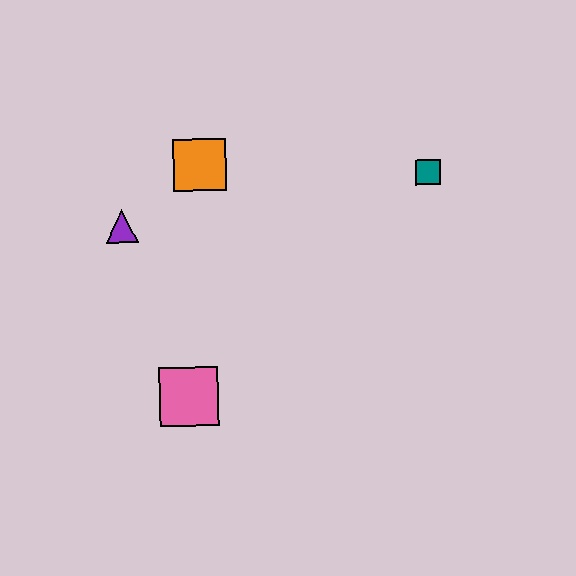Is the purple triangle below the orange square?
Yes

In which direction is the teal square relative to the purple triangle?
The teal square is to the right of the purple triangle.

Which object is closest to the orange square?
The purple triangle is closest to the orange square.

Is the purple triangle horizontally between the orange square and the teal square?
No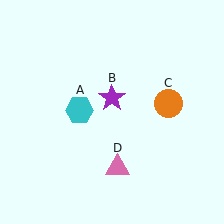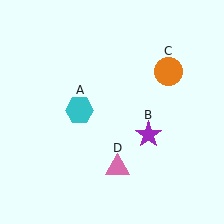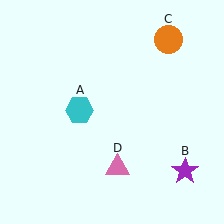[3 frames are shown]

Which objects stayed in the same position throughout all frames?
Cyan hexagon (object A) and pink triangle (object D) remained stationary.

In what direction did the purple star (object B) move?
The purple star (object B) moved down and to the right.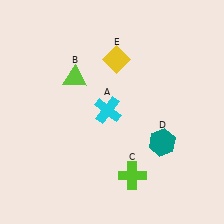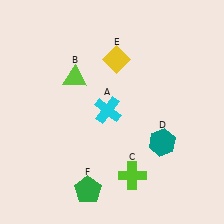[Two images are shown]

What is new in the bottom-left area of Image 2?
A green pentagon (F) was added in the bottom-left area of Image 2.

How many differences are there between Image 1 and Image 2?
There is 1 difference between the two images.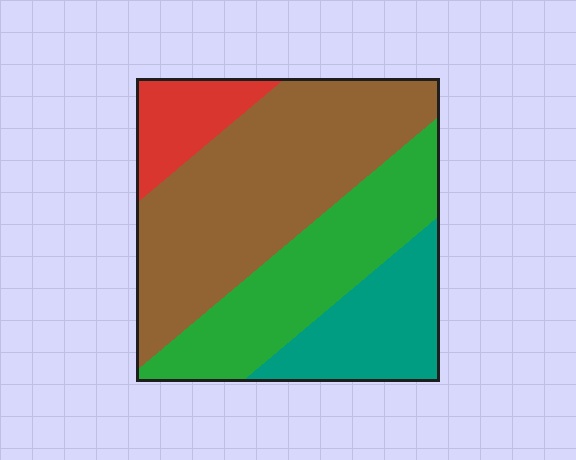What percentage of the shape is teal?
Teal takes up between a sixth and a third of the shape.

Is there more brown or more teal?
Brown.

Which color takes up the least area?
Red, at roughly 10%.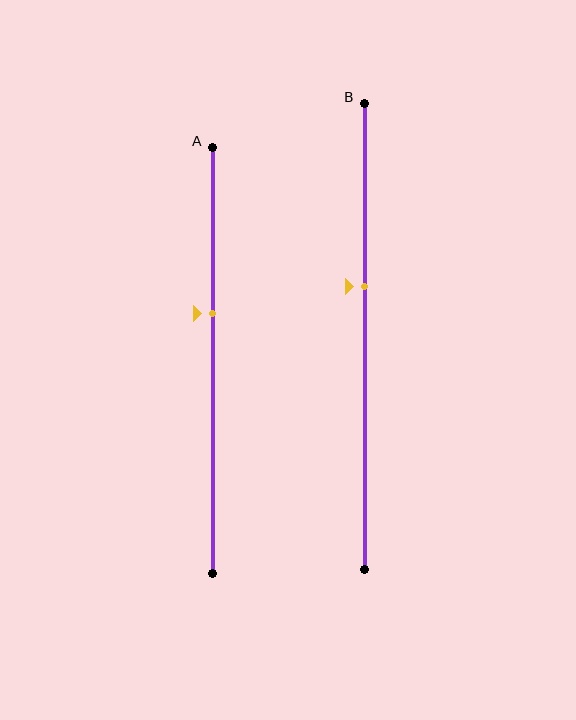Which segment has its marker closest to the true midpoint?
Segment B has its marker closest to the true midpoint.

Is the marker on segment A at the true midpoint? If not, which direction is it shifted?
No, the marker on segment A is shifted upward by about 11% of the segment length.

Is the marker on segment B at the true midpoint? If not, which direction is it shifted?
No, the marker on segment B is shifted upward by about 11% of the segment length.